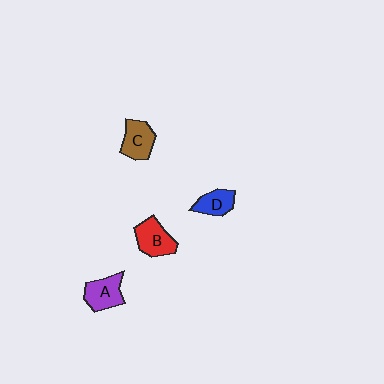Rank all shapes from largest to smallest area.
From largest to smallest: B (red), A (purple), C (brown), D (blue).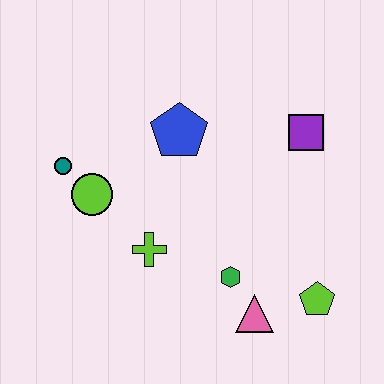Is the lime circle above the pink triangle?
Yes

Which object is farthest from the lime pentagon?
The teal circle is farthest from the lime pentagon.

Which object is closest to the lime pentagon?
The pink triangle is closest to the lime pentagon.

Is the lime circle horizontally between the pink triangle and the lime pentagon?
No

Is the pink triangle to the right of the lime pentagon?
No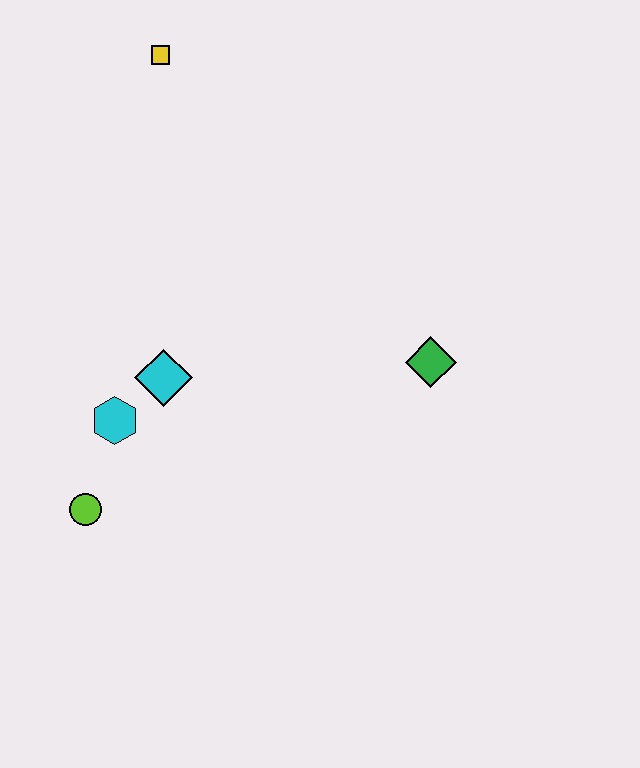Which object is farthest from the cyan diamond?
The yellow square is farthest from the cyan diamond.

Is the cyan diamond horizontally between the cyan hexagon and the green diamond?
Yes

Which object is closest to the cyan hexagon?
The cyan diamond is closest to the cyan hexagon.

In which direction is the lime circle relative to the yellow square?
The lime circle is below the yellow square.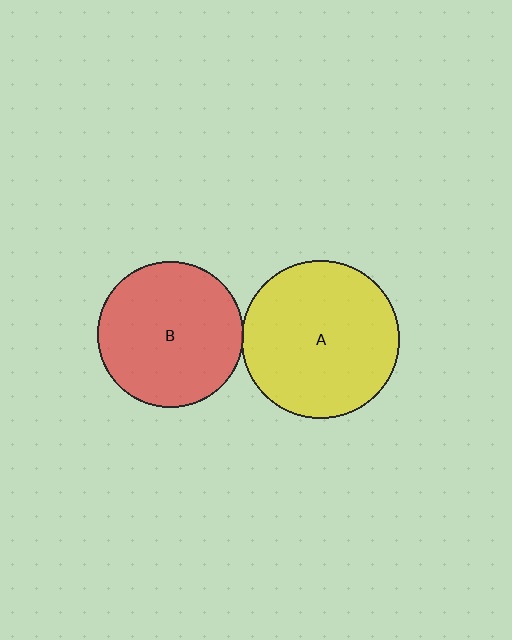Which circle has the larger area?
Circle A (yellow).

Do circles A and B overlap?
Yes.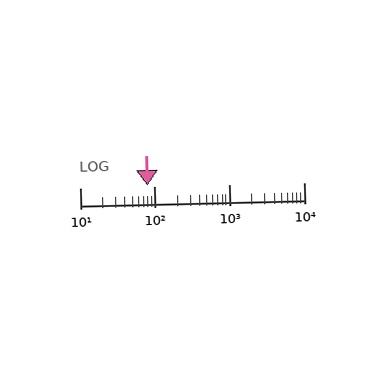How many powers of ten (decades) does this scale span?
The scale spans 3 decades, from 10 to 10000.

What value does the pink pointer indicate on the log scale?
The pointer indicates approximately 81.